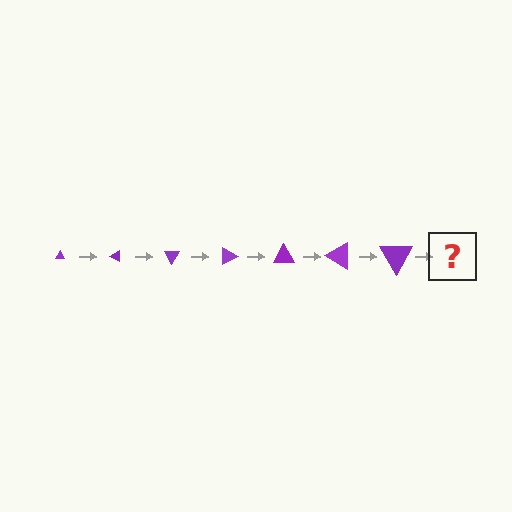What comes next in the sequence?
The next element should be a triangle, larger than the previous one and rotated 210 degrees from the start.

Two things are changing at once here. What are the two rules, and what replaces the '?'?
The two rules are that the triangle grows larger each step and it rotates 30 degrees each step. The '?' should be a triangle, larger than the previous one and rotated 210 degrees from the start.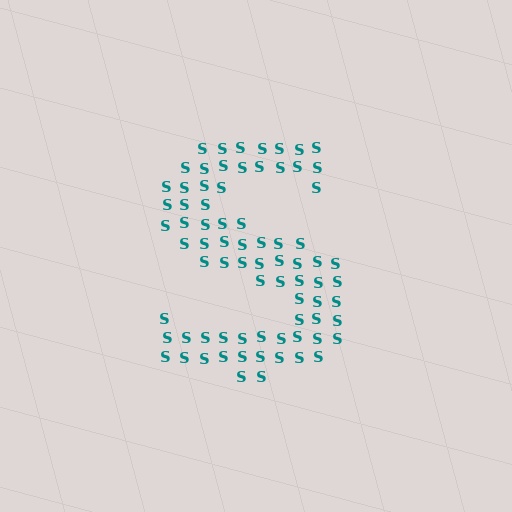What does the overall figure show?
The overall figure shows the letter S.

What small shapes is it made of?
It is made of small letter S's.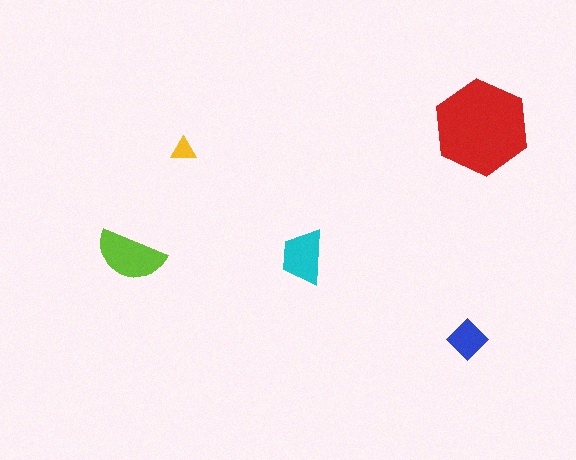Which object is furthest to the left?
The lime semicircle is leftmost.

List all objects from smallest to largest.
The yellow triangle, the blue diamond, the cyan trapezoid, the lime semicircle, the red hexagon.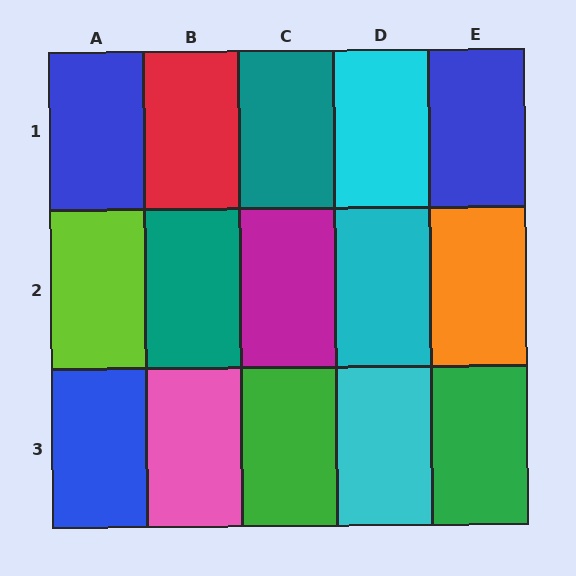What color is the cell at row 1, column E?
Blue.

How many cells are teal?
2 cells are teal.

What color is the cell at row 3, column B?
Pink.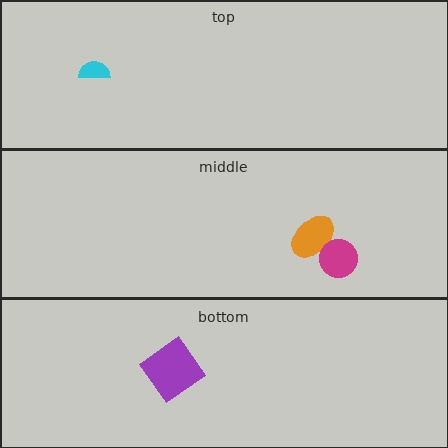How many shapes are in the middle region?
2.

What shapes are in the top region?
The cyan semicircle.